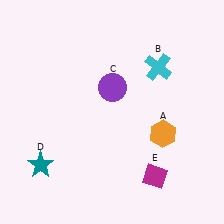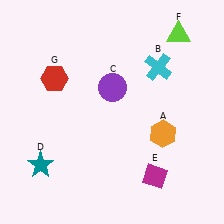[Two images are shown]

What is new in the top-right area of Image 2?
A lime triangle (F) was added in the top-right area of Image 2.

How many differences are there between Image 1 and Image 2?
There are 2 differences between the two images.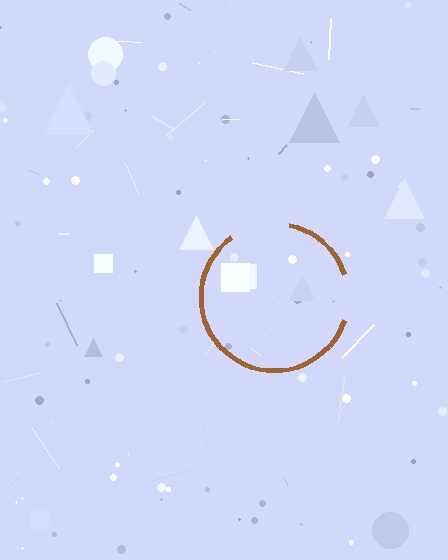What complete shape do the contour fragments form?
The contour fragments form a circle.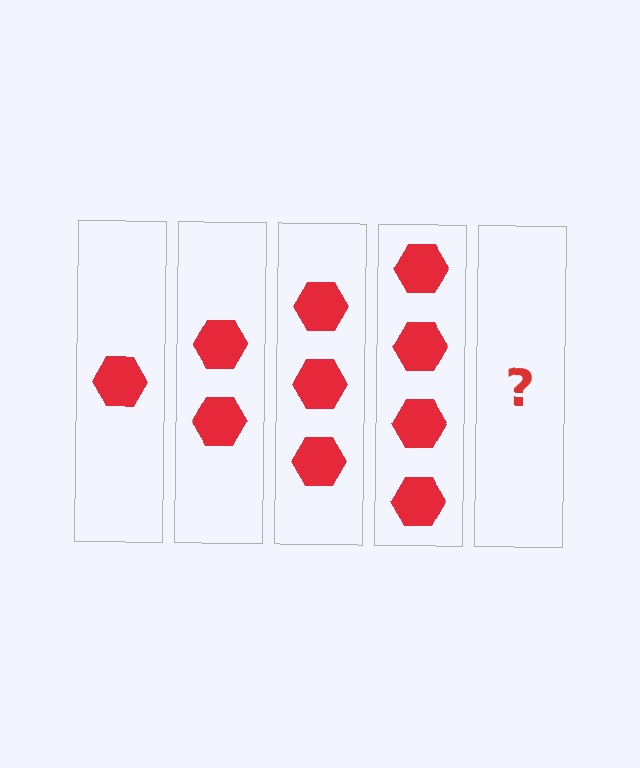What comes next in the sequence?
The next element should be 5 hexagons.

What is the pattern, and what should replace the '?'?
The pattern is that each step adds one more hexagon. The '?' should be 5 hexagons.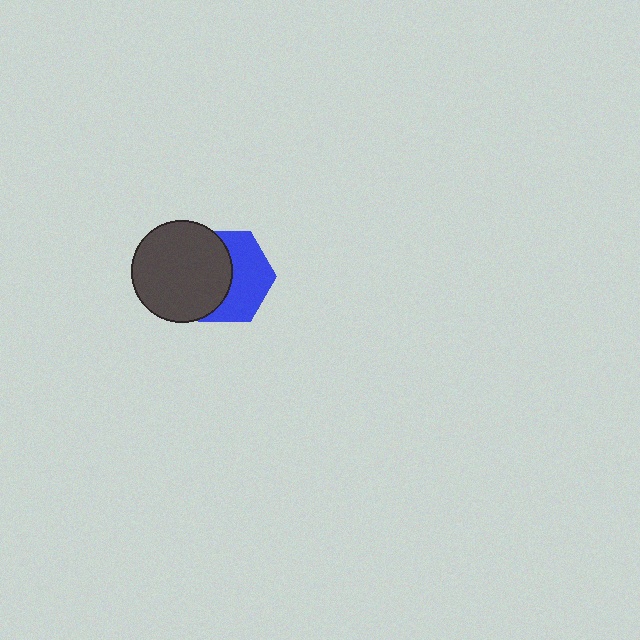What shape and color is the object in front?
The object in front is a dark gray circle.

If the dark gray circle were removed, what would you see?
You would see the complete blue hexagon.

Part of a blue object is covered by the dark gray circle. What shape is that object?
It is a hexagon.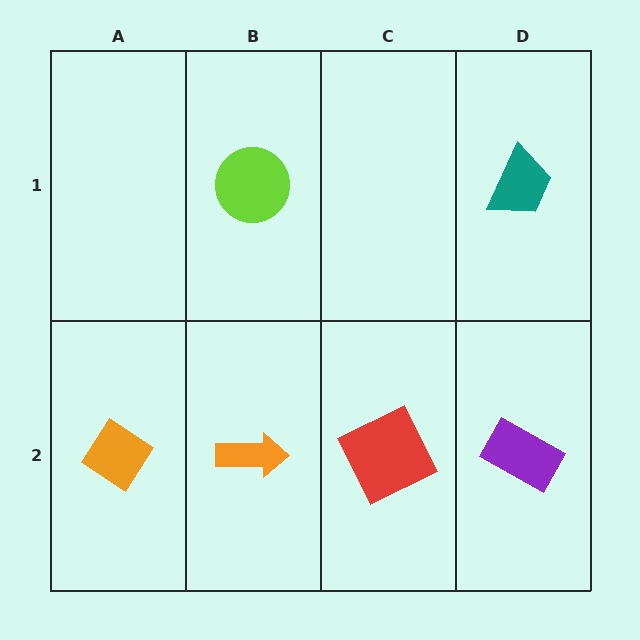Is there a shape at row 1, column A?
No, that cell is empty.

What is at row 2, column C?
A red square.